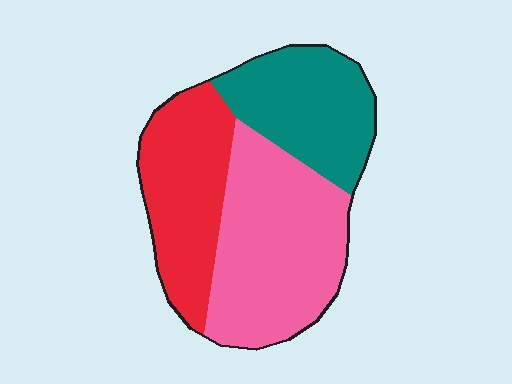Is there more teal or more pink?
Pink.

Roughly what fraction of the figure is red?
Red takes up about one third (1/3) of the figure.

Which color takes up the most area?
Pink, at roughly 45%.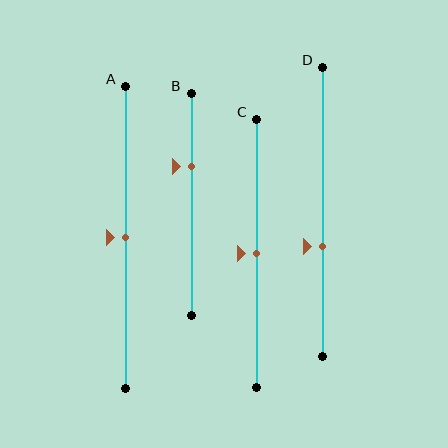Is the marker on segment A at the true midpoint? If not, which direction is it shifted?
Yes, the marker on segment A is at the true midpoint.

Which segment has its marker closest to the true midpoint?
Segment A has its marker closest to the true midpoint.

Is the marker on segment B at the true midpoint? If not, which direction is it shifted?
No, the marker on segment B is shifted upward by about 17% of the segment length.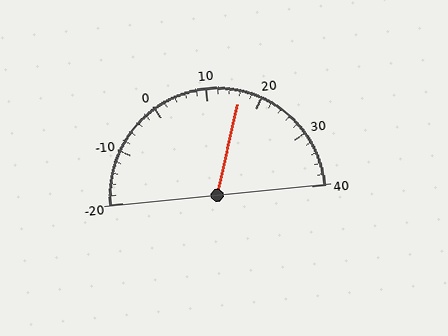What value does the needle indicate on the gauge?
The needle indicates approximately 16.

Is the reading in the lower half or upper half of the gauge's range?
The reading is in the upper half of the range (-20 to 40).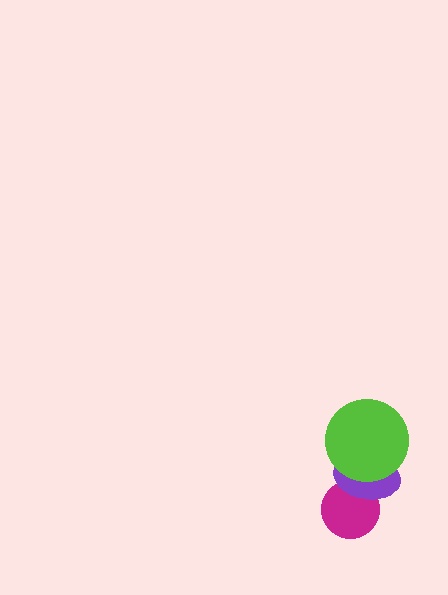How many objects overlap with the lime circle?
1 object overlaps with the lime circle.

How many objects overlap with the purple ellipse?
2 objects overlap with the purple ellipse.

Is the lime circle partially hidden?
No, no other shape covers it.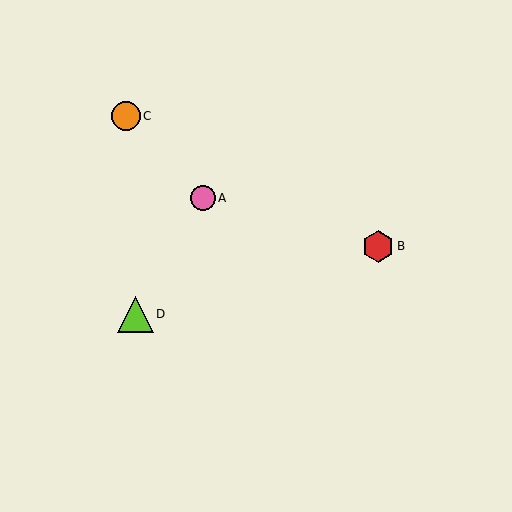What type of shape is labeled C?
Shape C is an orange circle.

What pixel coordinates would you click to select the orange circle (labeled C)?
Click at (126, 116) to select the orange circle C.